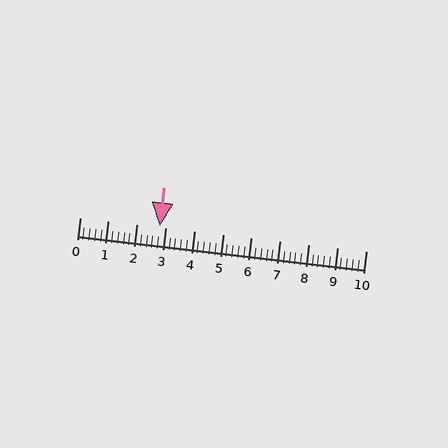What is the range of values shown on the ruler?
The ruler shows values from 0 to 10.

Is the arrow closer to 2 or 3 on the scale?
The arrow is closer to 3.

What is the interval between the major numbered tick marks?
The major tick marks are spaced 1 units apart.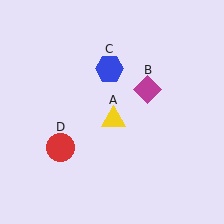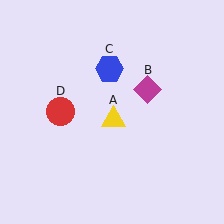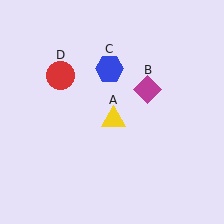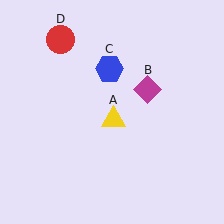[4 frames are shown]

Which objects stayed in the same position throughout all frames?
Yellow triangle (object A) and magenta diamond (object B) and blue hexagon (object C) remained stationary.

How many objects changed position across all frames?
1 object changed position: red circle (object D).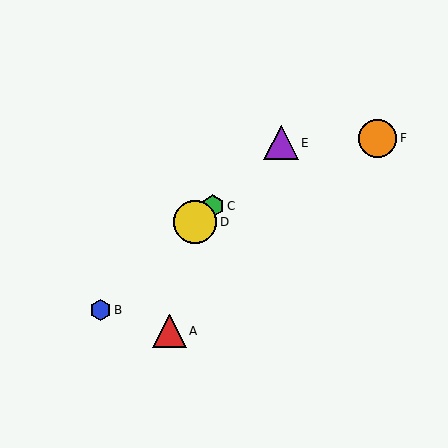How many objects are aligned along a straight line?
4 objects (B, C, D, E) are aligned along a straight line.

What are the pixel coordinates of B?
Object B is at (101, 310).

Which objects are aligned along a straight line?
Objects B, C, D, E are aligned along a straight line.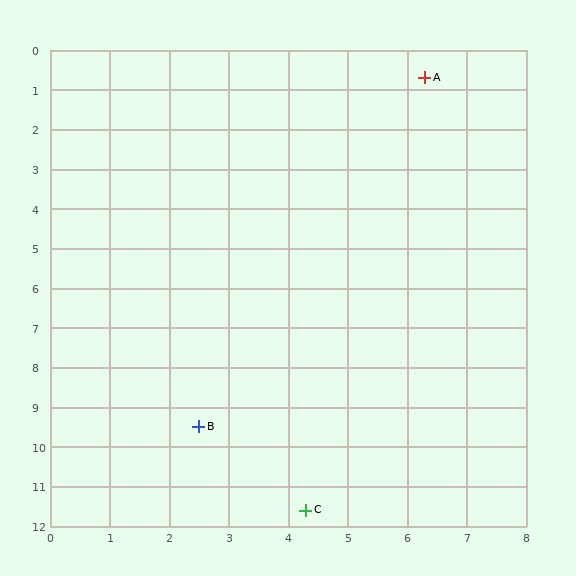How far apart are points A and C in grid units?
Points A and C are about 11.1 grid units apart.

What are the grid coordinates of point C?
Point C is at approximately (4.3, 11.6).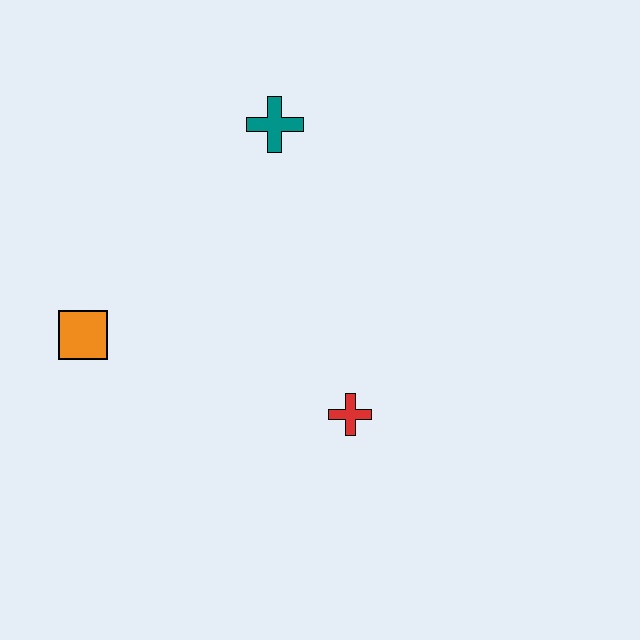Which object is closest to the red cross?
The orange square is closest to the red cross.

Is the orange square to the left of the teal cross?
Yes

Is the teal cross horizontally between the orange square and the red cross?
Yes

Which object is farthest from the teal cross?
The red cross is farthest from the teal cross.